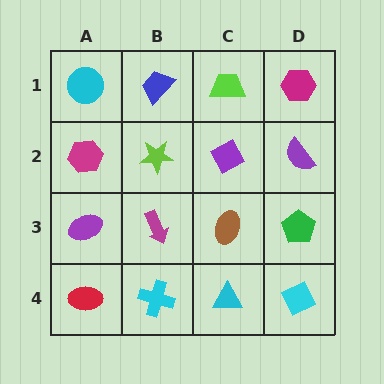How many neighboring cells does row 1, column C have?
3.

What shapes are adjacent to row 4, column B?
A magenta arrow (row 3, column B), a red ellipse (row 4, column A), a cyan triangle (row 4, column C).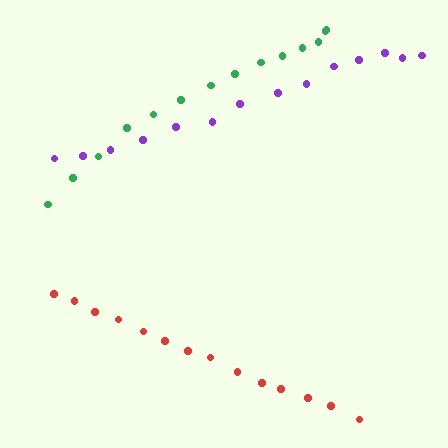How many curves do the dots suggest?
There are 3 distinct paths.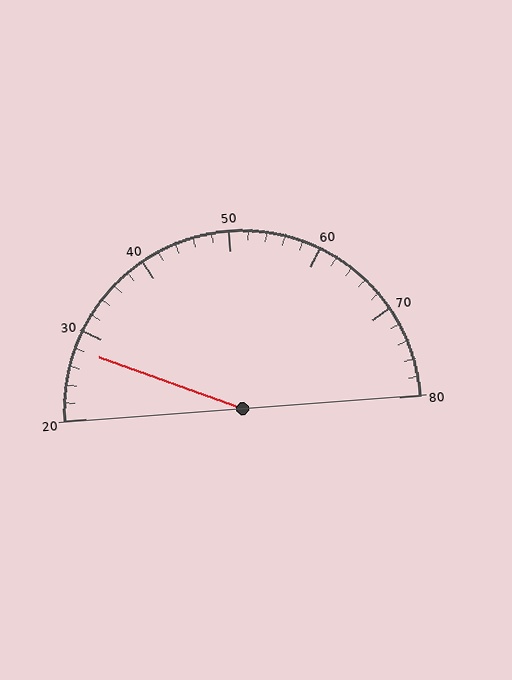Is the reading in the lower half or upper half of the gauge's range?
The reading is in the lower half of the range (20 to 80).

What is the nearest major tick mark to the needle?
The nearest major tick mark is 30.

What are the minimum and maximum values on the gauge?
The gauge ranges from 20 to 80.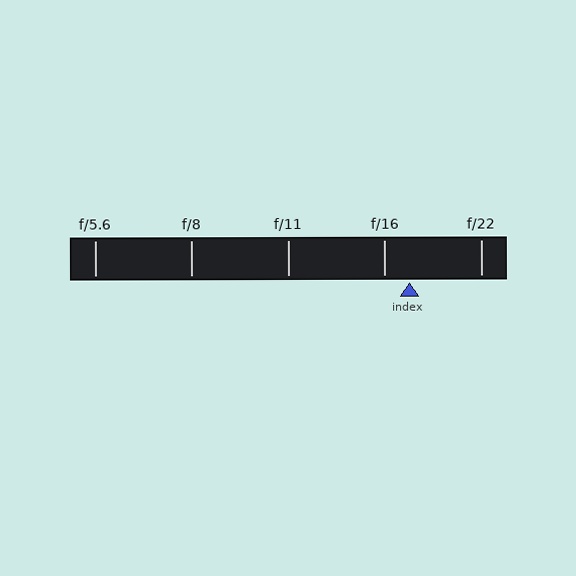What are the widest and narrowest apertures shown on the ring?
The widest aperture shown is f/5.6 and the narrowest is f/22.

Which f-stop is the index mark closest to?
The index mark is closest to f/16.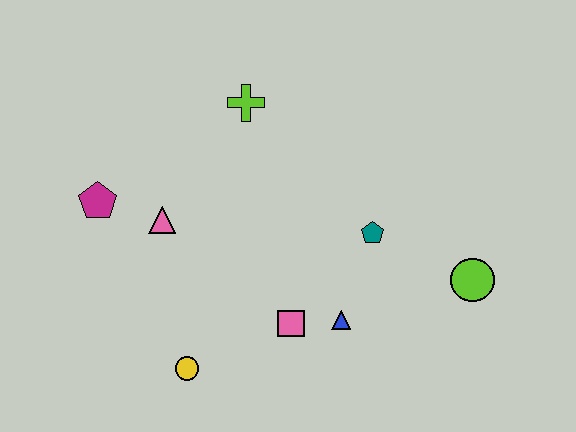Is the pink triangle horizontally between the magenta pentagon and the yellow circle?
Yes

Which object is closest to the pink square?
The blue triangle is closest to the pink square.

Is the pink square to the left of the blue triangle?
Yes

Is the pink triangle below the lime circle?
No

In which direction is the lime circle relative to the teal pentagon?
The lime circle is to the right of the teal pentagon.